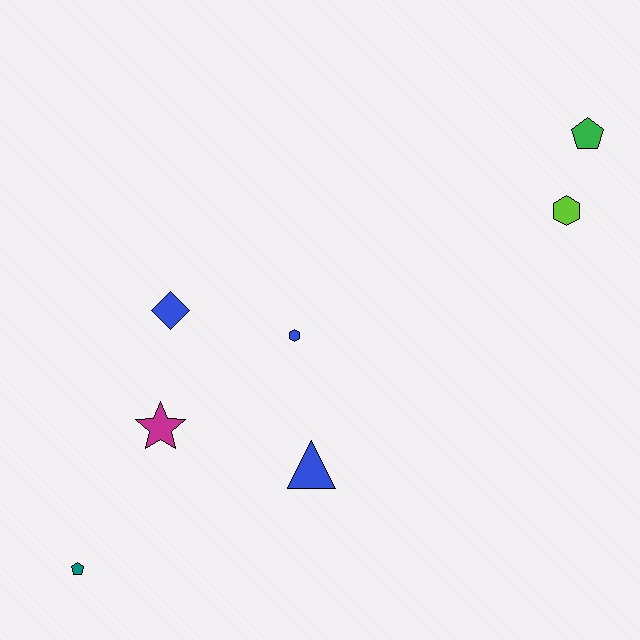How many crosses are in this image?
There are no crosses.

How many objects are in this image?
There are 7 objects.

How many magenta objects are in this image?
There is 1 magenta object.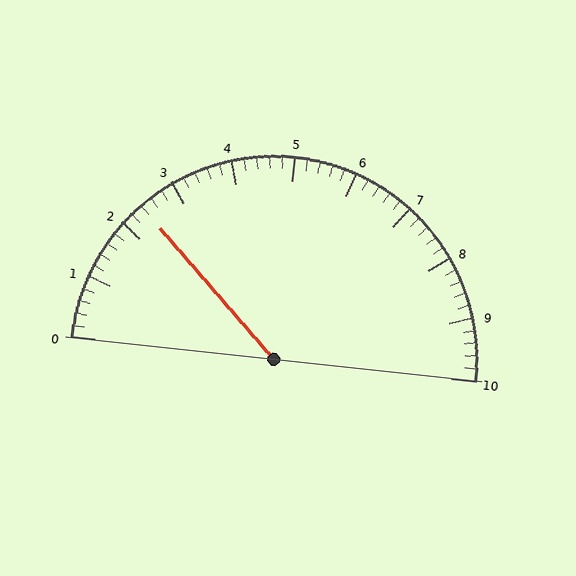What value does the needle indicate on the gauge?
The needle indicates approximately 2.4.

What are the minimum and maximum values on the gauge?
The gauge ranges from 0 to 10.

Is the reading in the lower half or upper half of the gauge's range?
The reading is in the lower half of the range (0 to 10).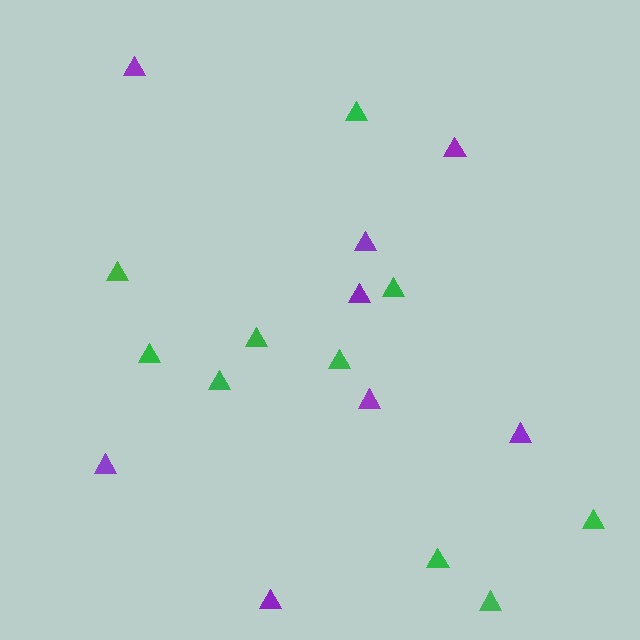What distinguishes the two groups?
There are 2 groups: one group of purple triangles (8) and one group of green triangles (10).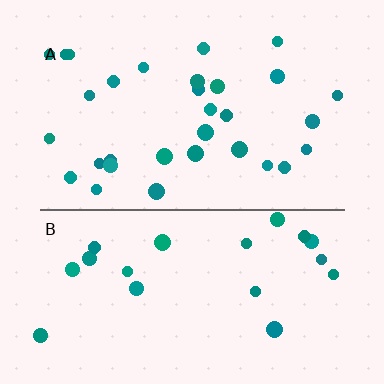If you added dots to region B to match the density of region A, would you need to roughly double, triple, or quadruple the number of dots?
Approximately double.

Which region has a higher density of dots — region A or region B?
A (the top).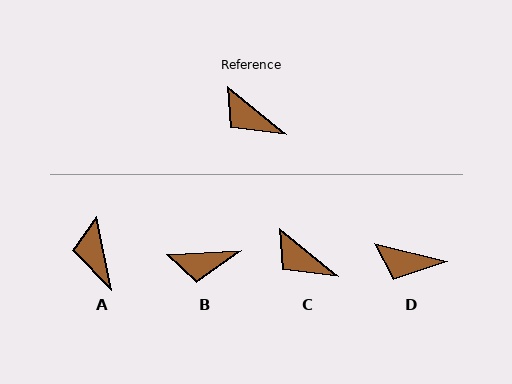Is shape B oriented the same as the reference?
No, it is off by about 42 degrees.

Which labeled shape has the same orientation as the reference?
C.